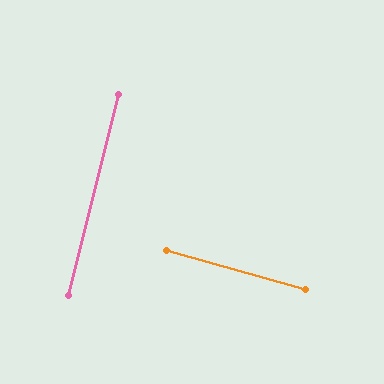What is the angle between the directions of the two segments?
Approximately 89 degrees.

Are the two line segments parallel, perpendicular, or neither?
Perpendicular — they meet at approximately 89°.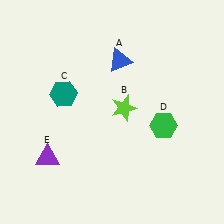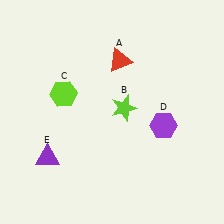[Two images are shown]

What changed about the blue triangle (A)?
In Image 1, A is blue. In Image 2, it changed to red.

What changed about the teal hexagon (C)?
In Image 1, C is teal. In Image 2, it changed to lime.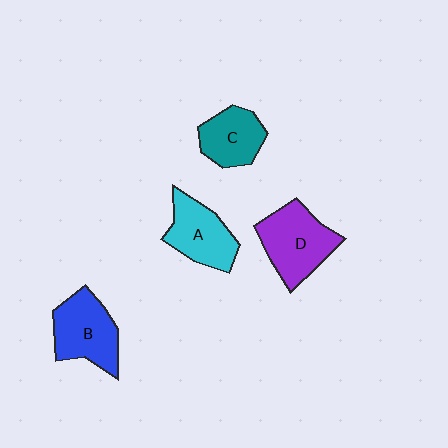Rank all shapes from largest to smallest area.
From largest to smallest: D (purple), B (blue), A (cyan), C (teal).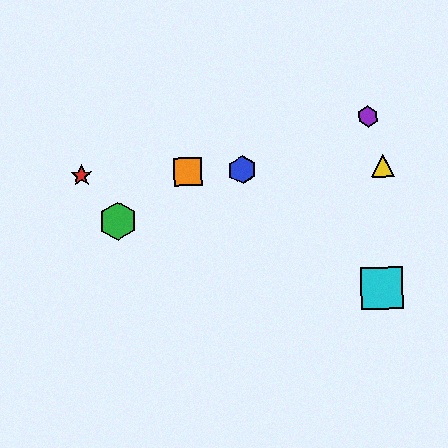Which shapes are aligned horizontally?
The red star, the blue hexagon, the yellow triangle, the orange square are aligned horizontally.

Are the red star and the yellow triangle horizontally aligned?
Yes, both are at y≈175.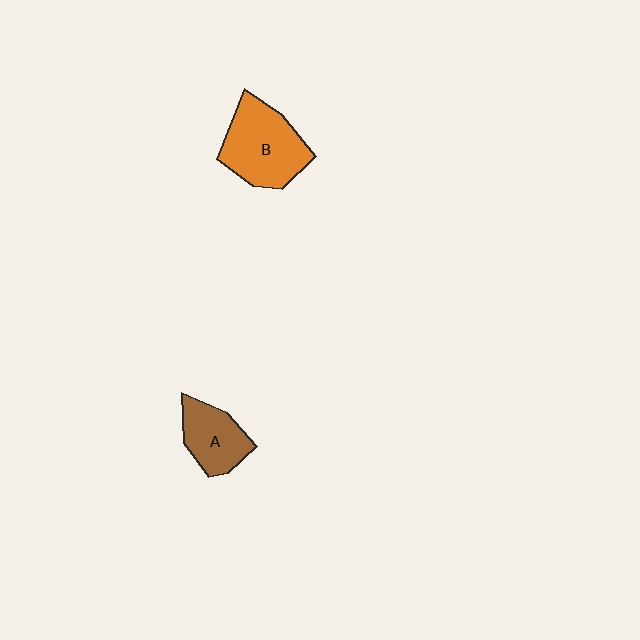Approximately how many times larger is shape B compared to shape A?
Approximately 1.5 times.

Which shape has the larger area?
Shape B (orange).